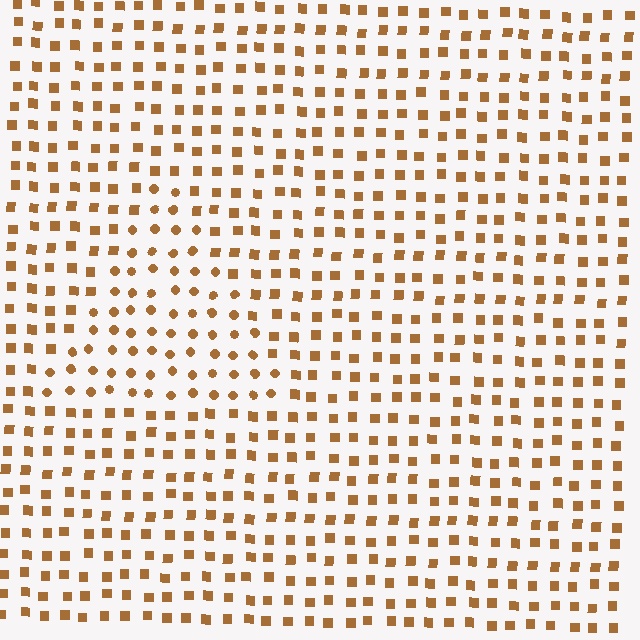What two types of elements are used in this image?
The image uses circles inside the triangle region and squares outside it.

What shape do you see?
I see a triangle.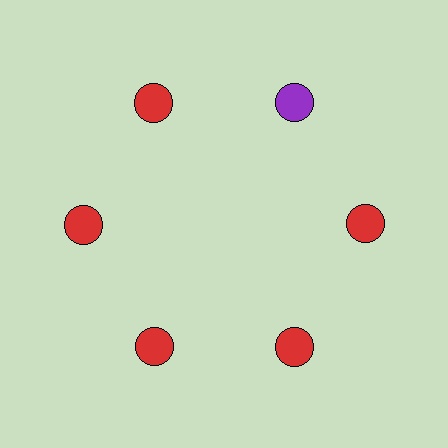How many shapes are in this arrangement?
There are 6 shapes arranged in a ring pattern.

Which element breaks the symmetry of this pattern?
The purple circle at roughly the 1 o'clock position breaks the symmetry. All other shapes are red circles.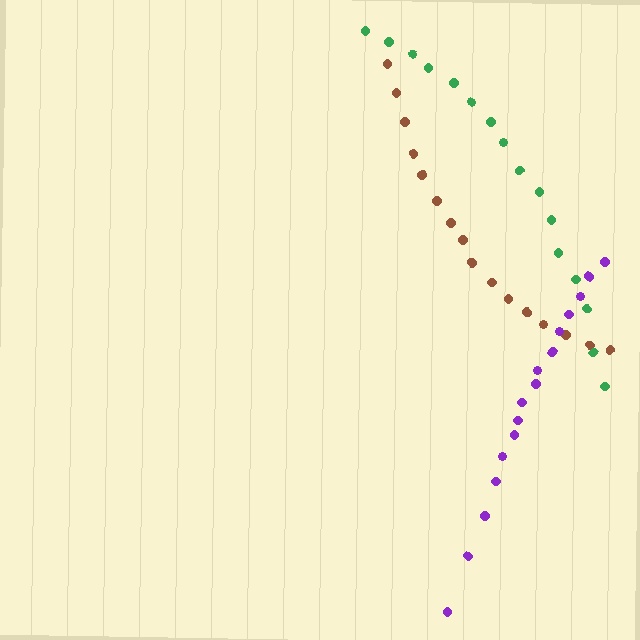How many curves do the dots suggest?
There are 3 distinct paths.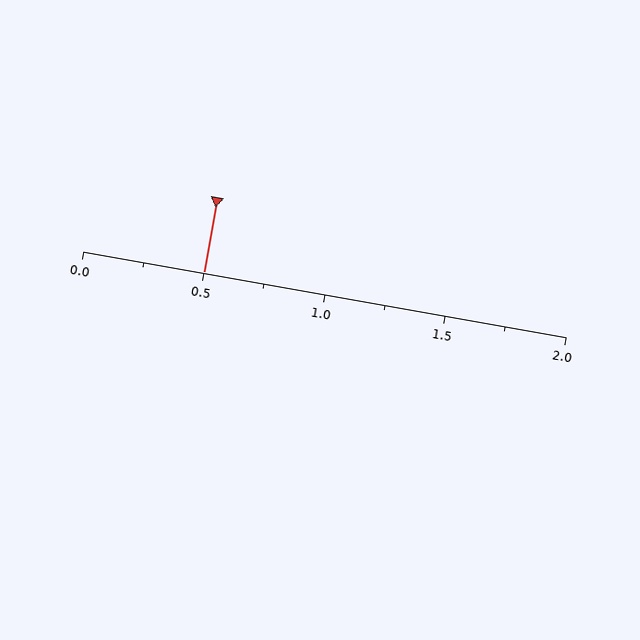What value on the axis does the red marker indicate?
The marker indicates approximately 0.5.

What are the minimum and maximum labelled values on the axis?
The axis runs from 0.0 to 2.0.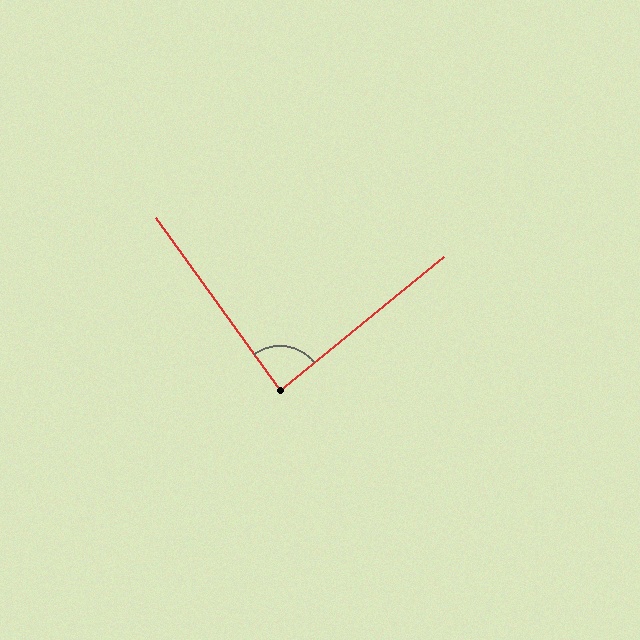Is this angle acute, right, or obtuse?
It is approximately a right angle.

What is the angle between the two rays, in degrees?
Approximately 87 degrees.